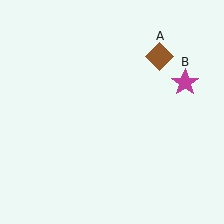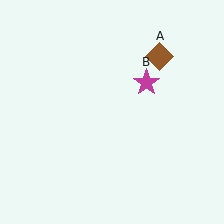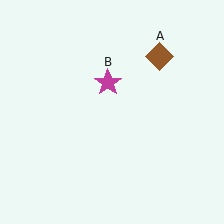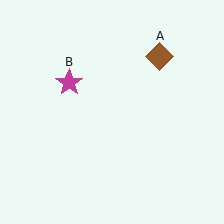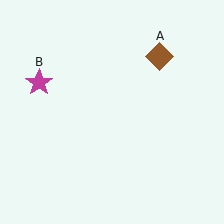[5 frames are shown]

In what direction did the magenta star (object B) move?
The magenta star (object B) moved left.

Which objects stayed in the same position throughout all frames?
Brown diamond (object A) remained stationary.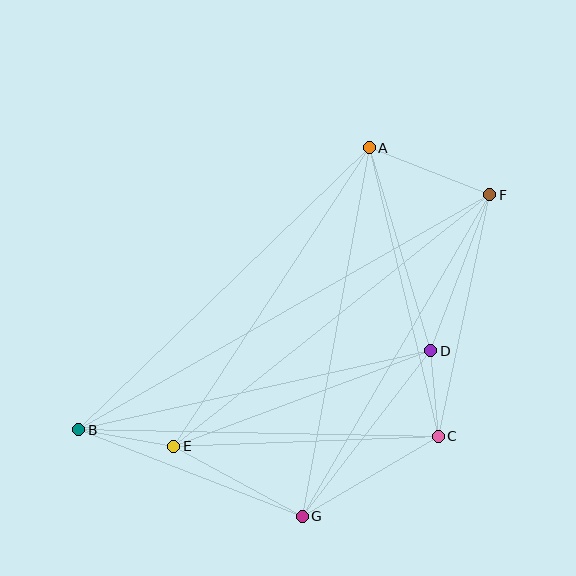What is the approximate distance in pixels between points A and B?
The distance between A and B is approximately 405 pixels.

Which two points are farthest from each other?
Points B and F are farthest from each other.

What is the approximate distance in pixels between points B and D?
The distance between B and D is approximately 361 pixels.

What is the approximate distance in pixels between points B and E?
The distance between B and E is approximately 96 pixels.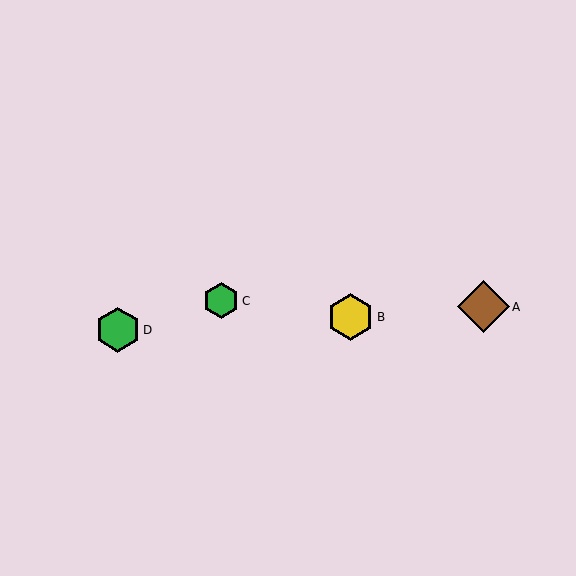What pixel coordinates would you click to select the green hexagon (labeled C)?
Click at (221, 301) to select the green hexagon C.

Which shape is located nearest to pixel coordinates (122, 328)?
The green hexagon (labeled D) at (118, 330) is nearest to that location.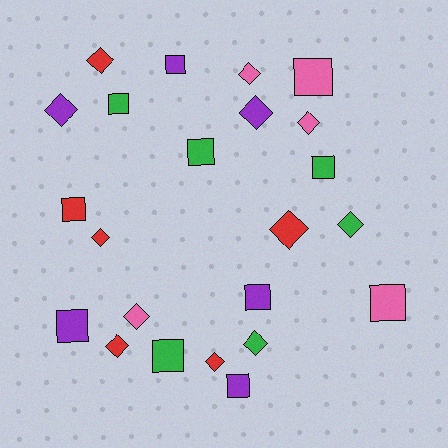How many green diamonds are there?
There are 2 green diamonds.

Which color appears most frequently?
Purple, with 6 objects.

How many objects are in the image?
There are 23 objects.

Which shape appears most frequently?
Diamond, with 12 objects.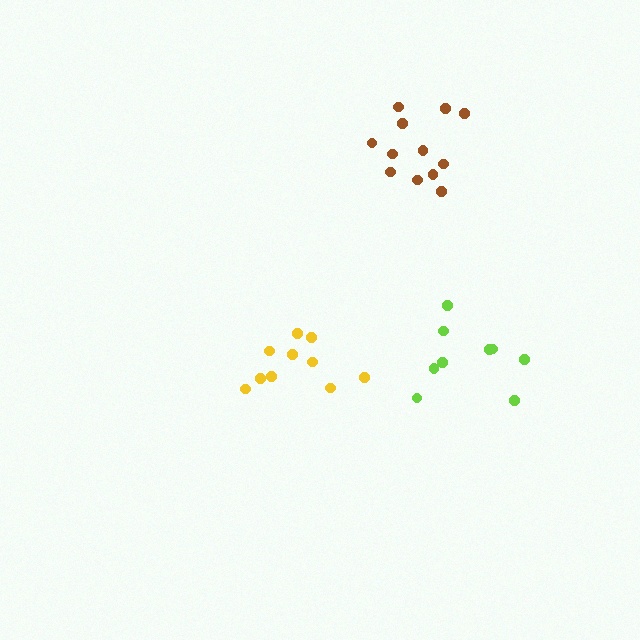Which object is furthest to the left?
The yellow cluster is leftmost.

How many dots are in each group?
Group 1: 9 dots, Group 2: 12 dots, Group 3: 10 dots (31 total).